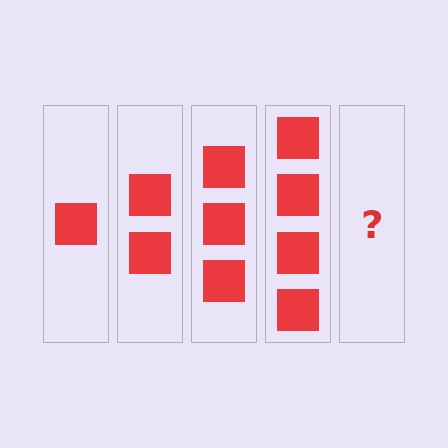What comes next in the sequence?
The next element should be 5 squares.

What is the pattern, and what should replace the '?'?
The pattern is that each step adds one more square. The '?' should be 5 squares.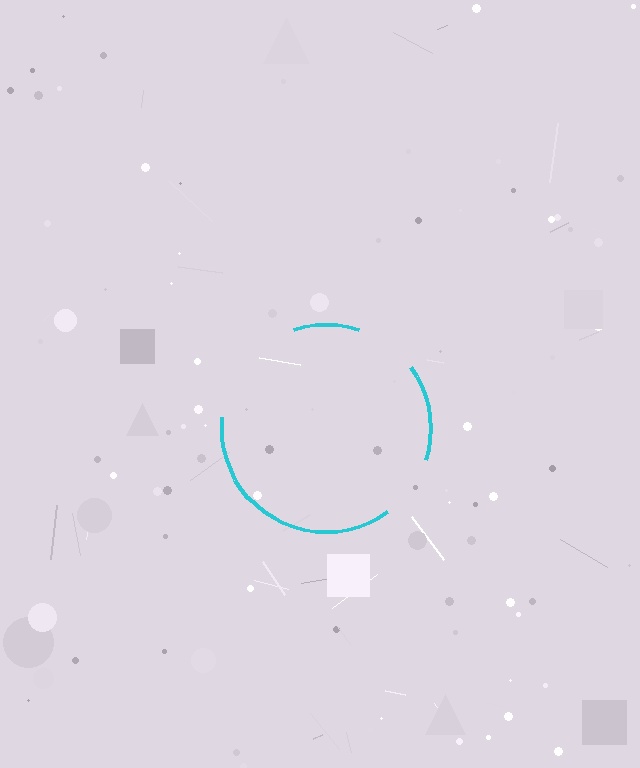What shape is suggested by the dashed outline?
The dashed outline suggests a circle.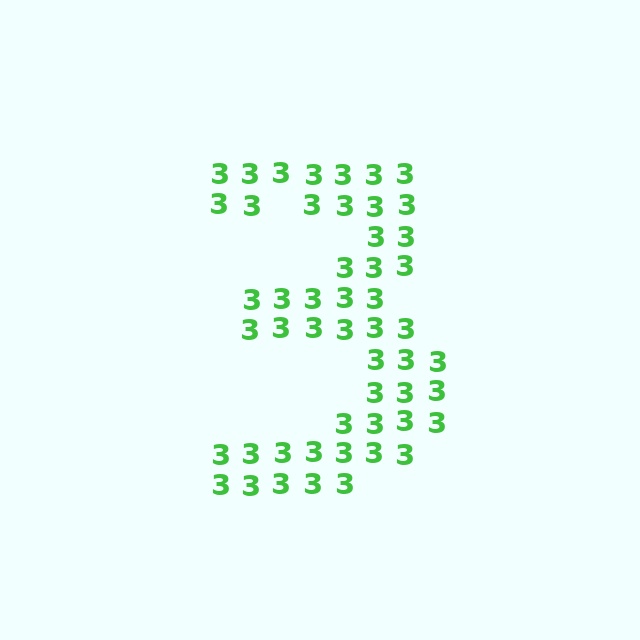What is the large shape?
The large shape is the digit 3.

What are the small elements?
The small elements are digit 3's.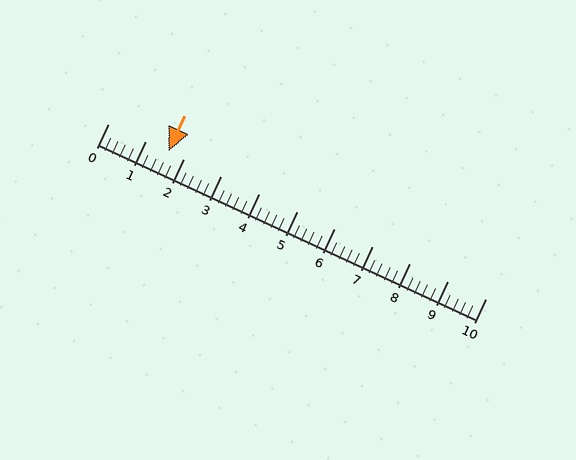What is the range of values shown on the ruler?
The ruler shows values from 0 to 10.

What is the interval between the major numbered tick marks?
The major tick marks are spaced 1 units apart.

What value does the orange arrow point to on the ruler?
The orange arrow points to approximately 1.6.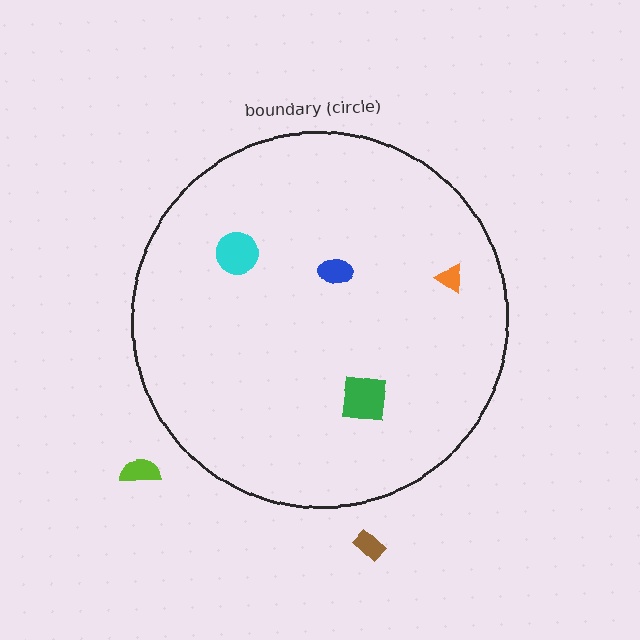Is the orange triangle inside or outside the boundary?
Inside.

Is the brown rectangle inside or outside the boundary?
Outside.